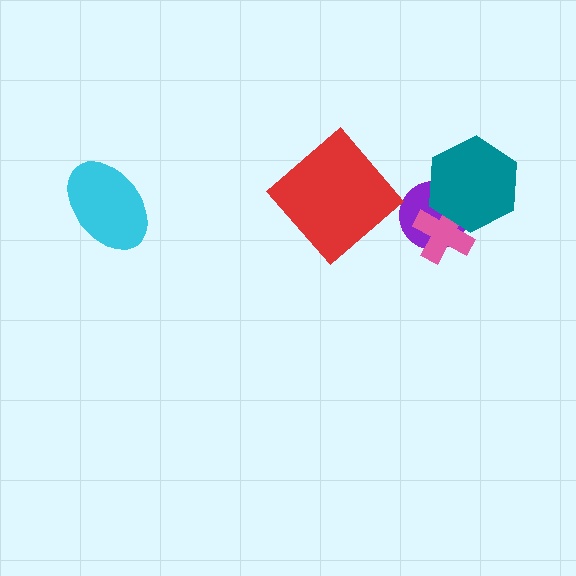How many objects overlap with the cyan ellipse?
0 objects overlap with the cyan ellipse.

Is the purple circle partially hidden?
Yes, it is partially covered by another shape.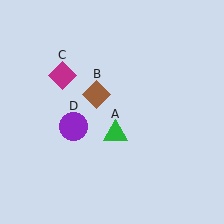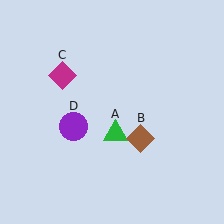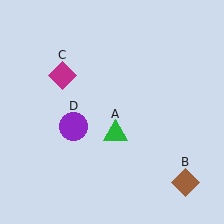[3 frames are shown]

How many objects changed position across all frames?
1 object changed position: brown diamond (object B).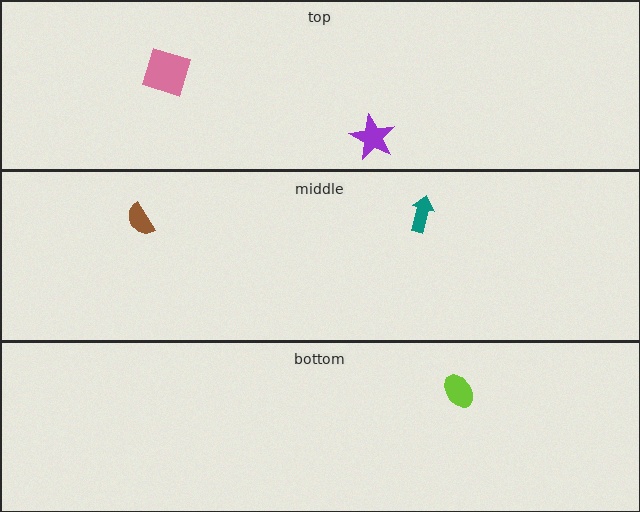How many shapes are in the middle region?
2.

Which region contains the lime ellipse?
The bottom region.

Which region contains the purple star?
The top region.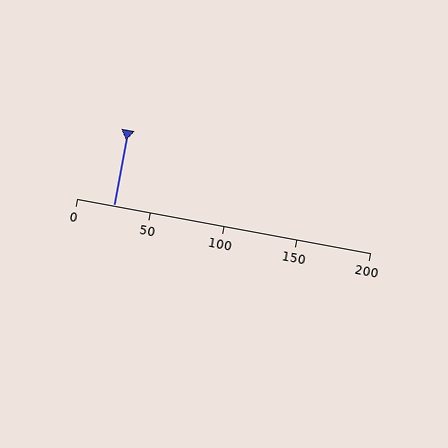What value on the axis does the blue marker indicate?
The marker indicates approximately 25.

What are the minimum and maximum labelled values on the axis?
The axis runs from 0 to 200.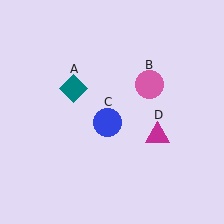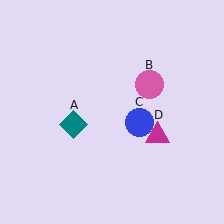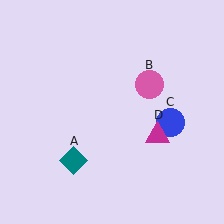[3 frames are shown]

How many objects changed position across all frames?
2 objects changed position: teal diamond (object A), blue circle (object C).